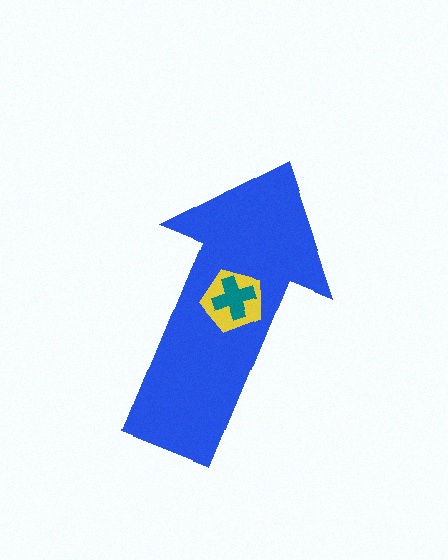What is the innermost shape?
The teal cross.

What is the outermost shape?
The blue arrow.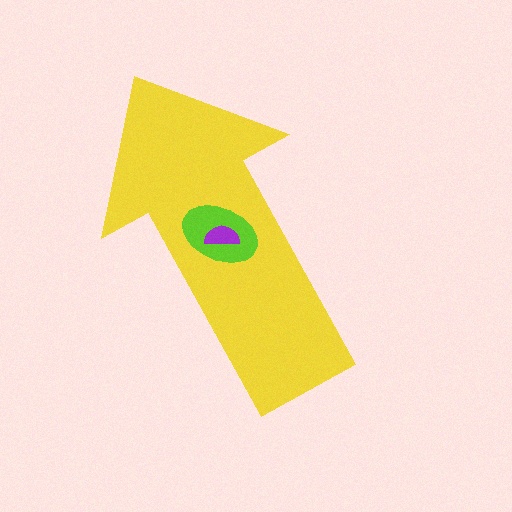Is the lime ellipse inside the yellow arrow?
Yes.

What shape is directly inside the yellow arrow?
The lime ellipse.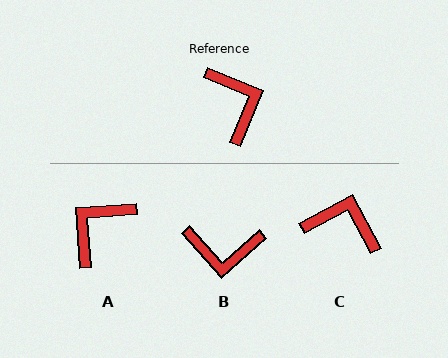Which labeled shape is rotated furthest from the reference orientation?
A, about 116 degrees away.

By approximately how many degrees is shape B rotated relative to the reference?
Approximately 116 degrees clockwise.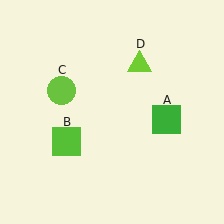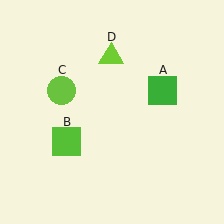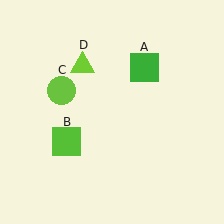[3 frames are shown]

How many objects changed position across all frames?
2 objects changed position: green square (object A), lime triangle (object D).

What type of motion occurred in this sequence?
The green square (object A), lime triangle (object D) rotated counterclockwise around the center of the scene.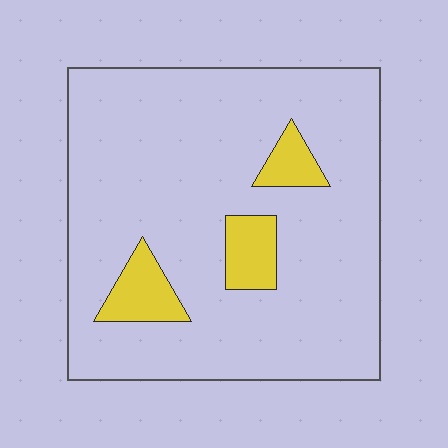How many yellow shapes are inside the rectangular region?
3.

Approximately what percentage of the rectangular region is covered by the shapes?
Approximately 10%.